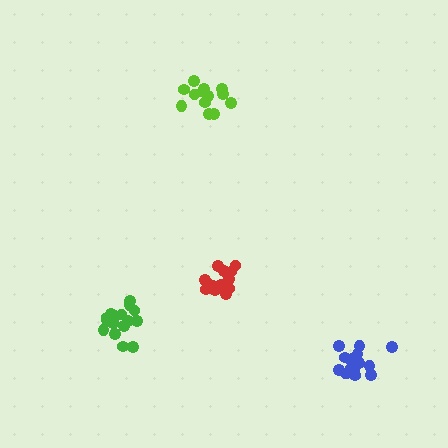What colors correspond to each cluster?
The clusters are colored: lime, green, red, blue.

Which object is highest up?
The lime cluster is topmost.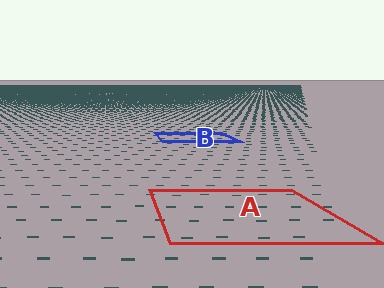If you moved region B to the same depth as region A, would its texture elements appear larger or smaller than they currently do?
They would appear larger. At a closer depth, the same texture elements are projected at a bigger on-screen size.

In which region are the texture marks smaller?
The texture marks are smaller in region B, because it is farther away.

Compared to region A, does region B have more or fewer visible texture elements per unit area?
Region B has more texture elements per unit area — they are packed more densely because it is farther away.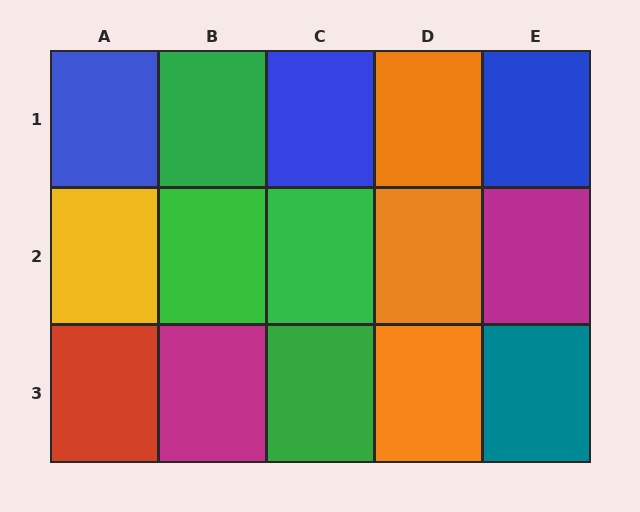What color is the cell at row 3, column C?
Green.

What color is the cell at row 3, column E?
Teal.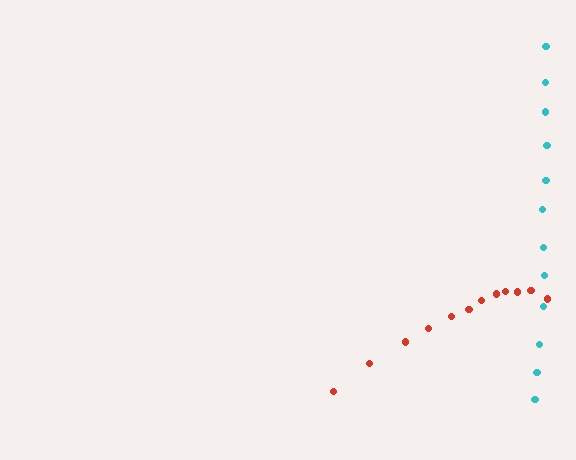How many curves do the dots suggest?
There are 2 distinct paths.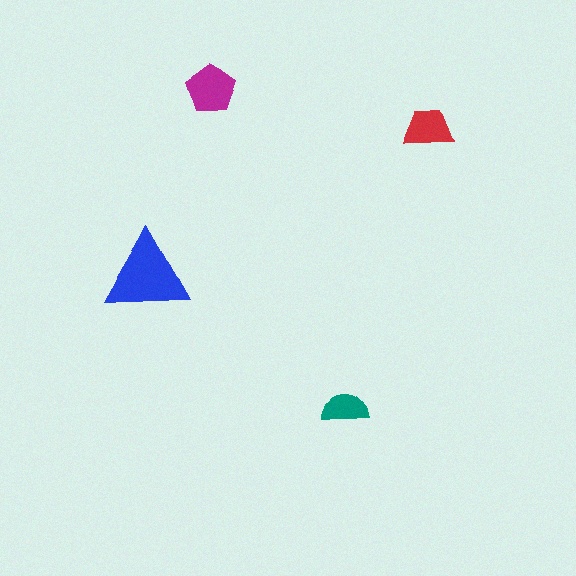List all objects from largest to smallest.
The blue triangle, the magenta pentagon, the red trapezoid, the teal semicircle.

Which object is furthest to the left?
The blue triangle is leftmost.